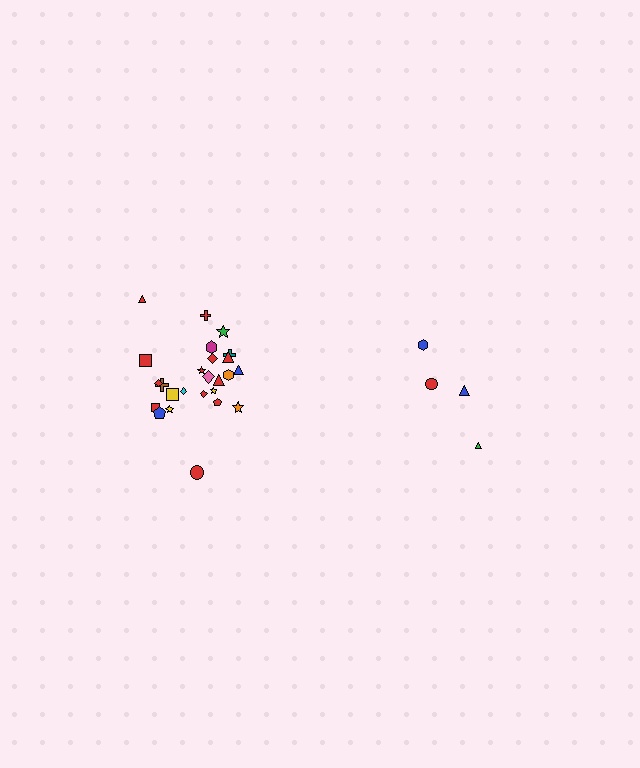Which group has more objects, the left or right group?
The left group.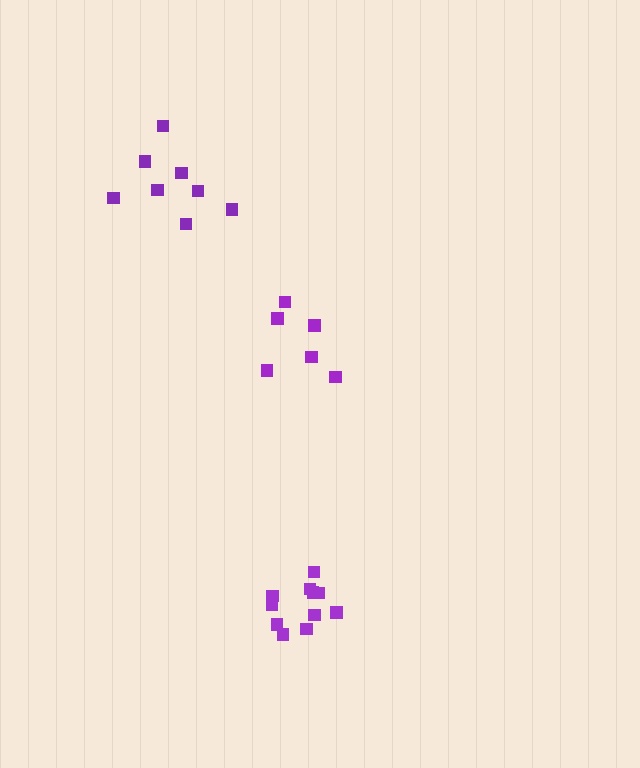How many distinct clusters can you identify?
There are 3 distinct clusters.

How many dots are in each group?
Group 1: 8 dots, Group 2: 6 dots, Group 3: 11 dots (25 total).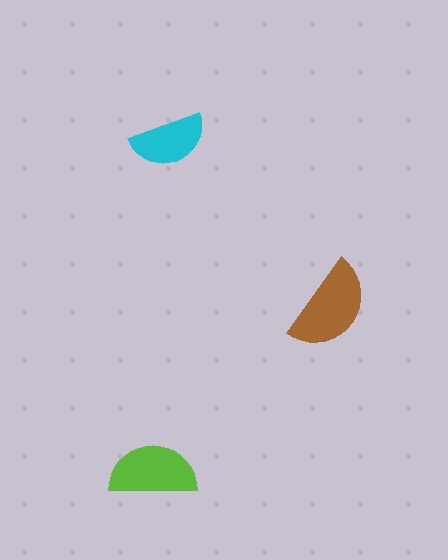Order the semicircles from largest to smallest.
the brown one, the lime one, the cyan one.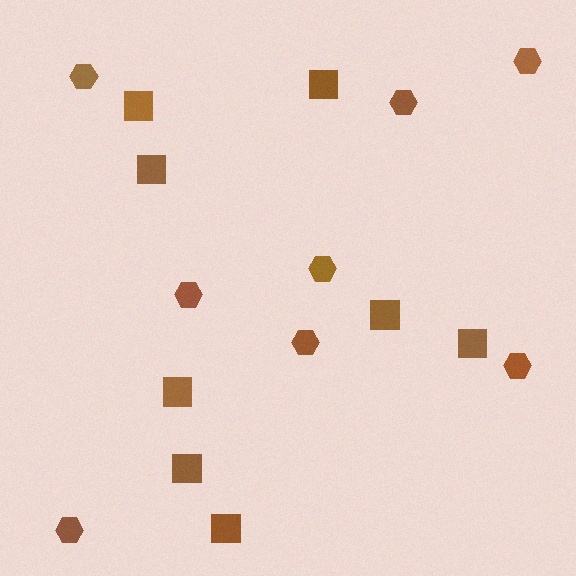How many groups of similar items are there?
There are 2 groups: one group of squares (8) and one group of hexagons (8).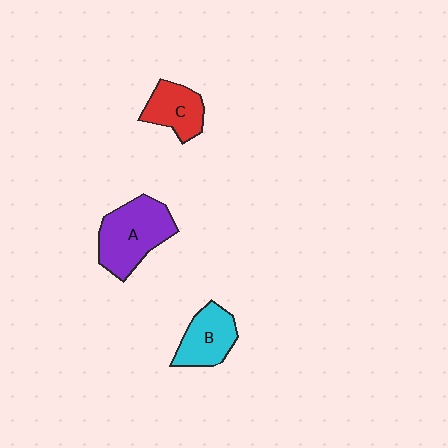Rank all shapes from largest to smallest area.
From largest to smallest: A (purple), B (cyan), C (red).